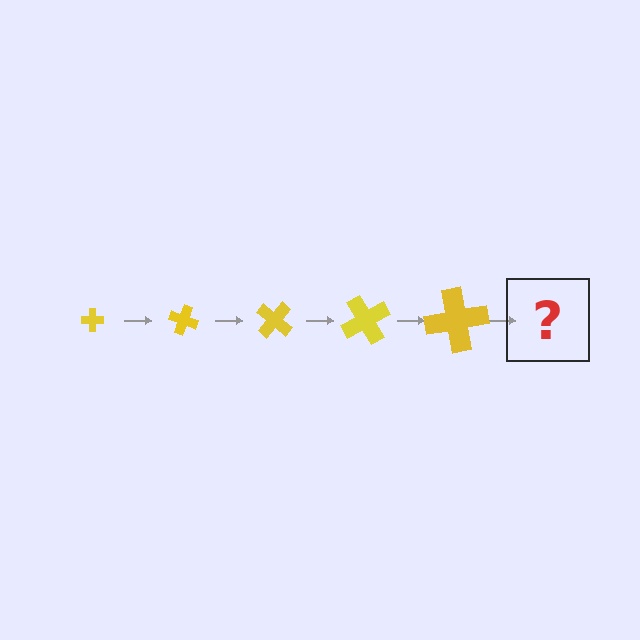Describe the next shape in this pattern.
It should be a cross, larger than the previous one and rotated 100 degrees from the start.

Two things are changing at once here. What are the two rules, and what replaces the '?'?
The two rules are that the cross grows larger each step and it rotates 20 degrees each step. The '?' should be a cross, larger than the previous one and rotated 100 degrees from the start.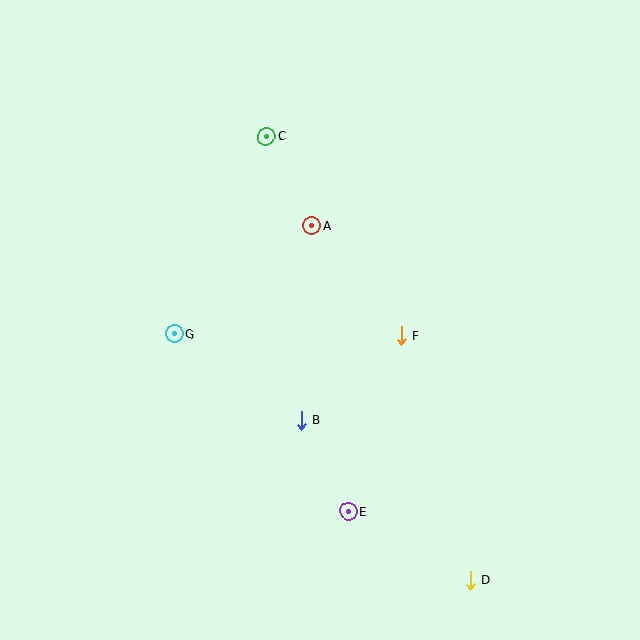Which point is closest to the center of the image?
Point F at (401, 335) is closest to the center.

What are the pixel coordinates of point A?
Point A is at (312, 226).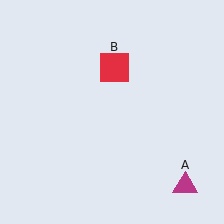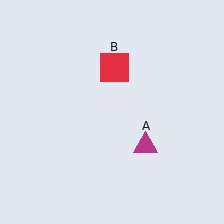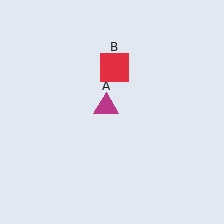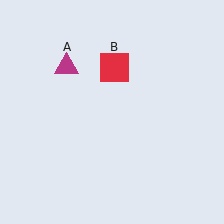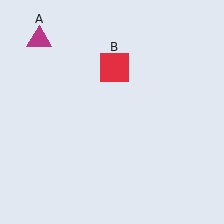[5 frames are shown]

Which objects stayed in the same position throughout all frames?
Red square (object B) remained stationary.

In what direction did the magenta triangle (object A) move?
The magenta triangle (object A) moved up and to the left.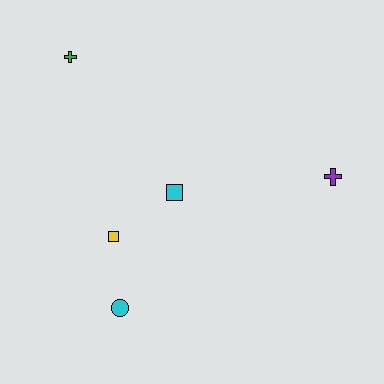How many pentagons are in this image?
There are no pentagons.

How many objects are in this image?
There are 5 objects.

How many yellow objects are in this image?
There is 1 yellow object.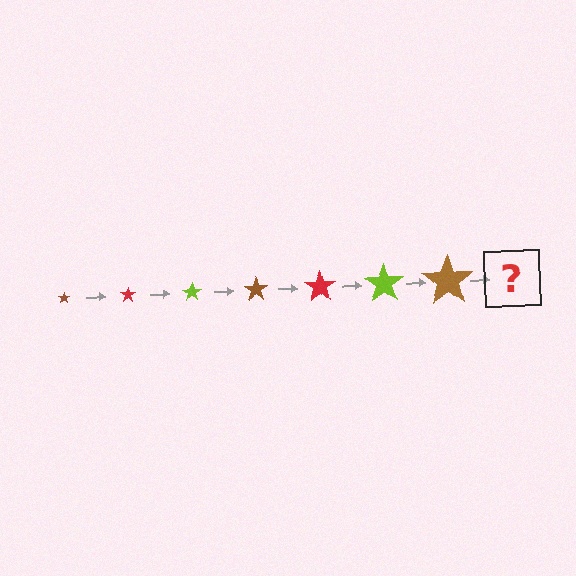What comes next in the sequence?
The next element should be a red star, larger than the previous one.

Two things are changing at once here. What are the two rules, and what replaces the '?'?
The two rules are that the star grows larger each step and the color cycles through brown, red, and lime. The '?' should be a red star, larger than the previous one.